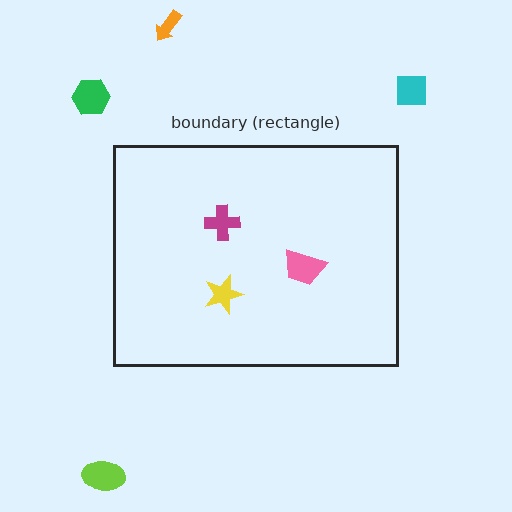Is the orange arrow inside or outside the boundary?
Outside.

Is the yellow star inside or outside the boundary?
Inside.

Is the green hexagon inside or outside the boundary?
Outside.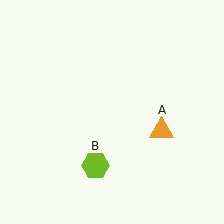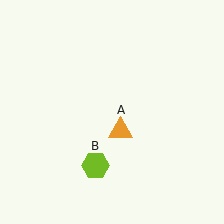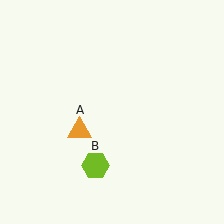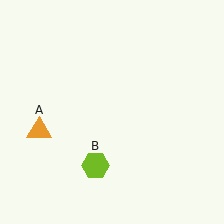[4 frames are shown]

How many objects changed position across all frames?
1 object changed position: orange triangle (object A).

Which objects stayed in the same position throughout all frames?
Lime hexagon (object B) remained stationary.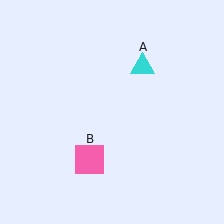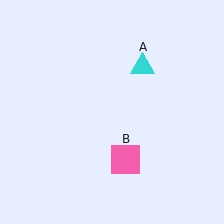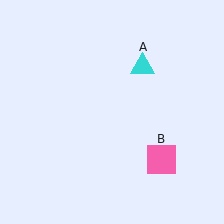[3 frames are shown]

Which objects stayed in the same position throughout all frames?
Cyan triangle (object A) remained stationary.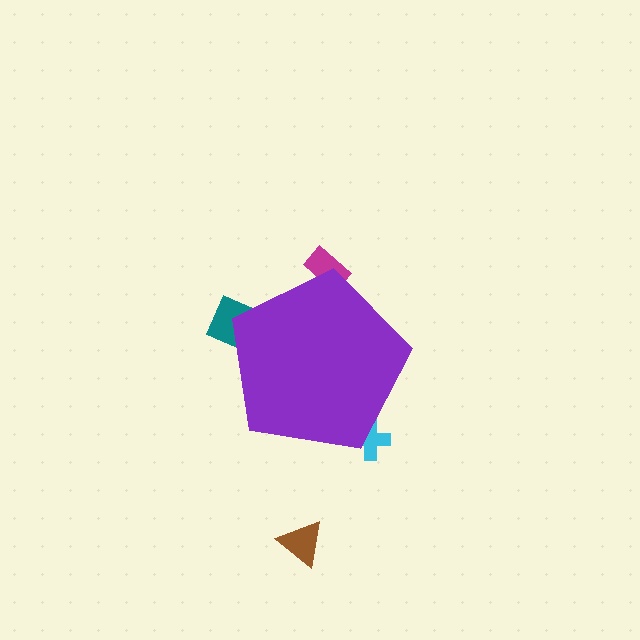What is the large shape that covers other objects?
A purple pentagon.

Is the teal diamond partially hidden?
Yes, the teal diamond is partially hidden behind the purple pentagon.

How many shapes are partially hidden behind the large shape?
3 shapes are partially hidden.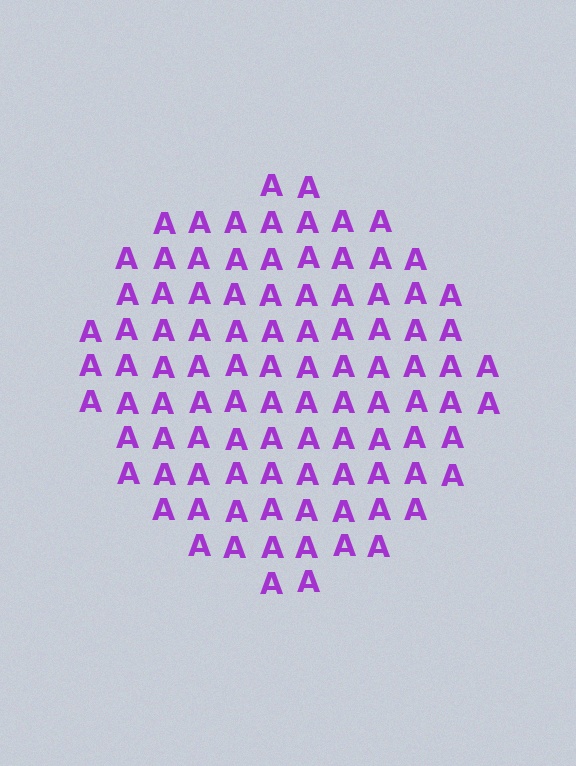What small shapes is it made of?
It is made of small letter A's.